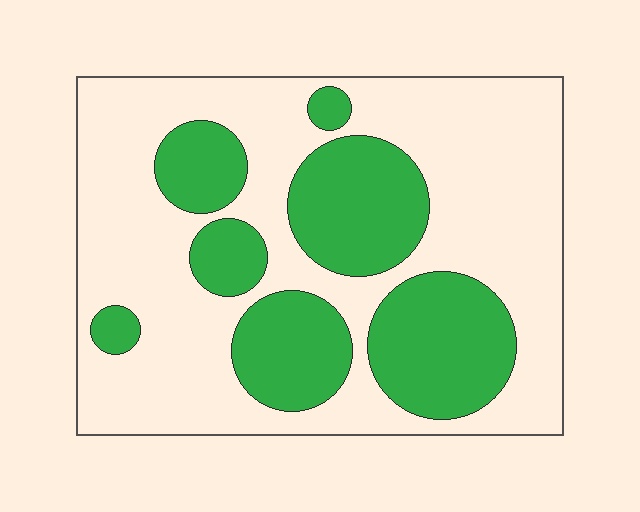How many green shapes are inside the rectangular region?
7.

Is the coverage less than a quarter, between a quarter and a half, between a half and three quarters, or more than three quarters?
Between a quarter and a half.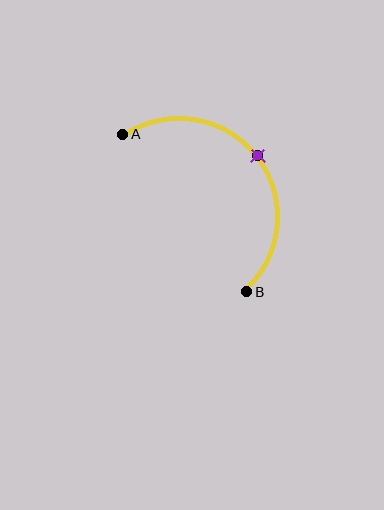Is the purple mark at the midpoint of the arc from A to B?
Yes. The purple mark lies on the arc at equal arc-length from both A and B — it is the arc midpoint.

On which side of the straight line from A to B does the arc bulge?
The arc bulges above and to the right of the straight line connecting A and B.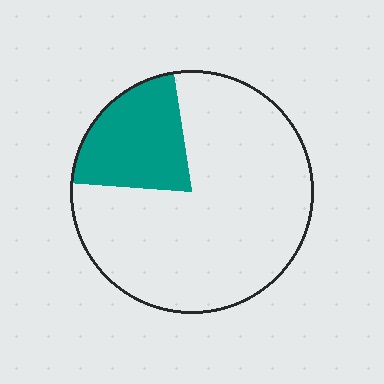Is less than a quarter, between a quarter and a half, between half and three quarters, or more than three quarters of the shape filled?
Less than a quarter.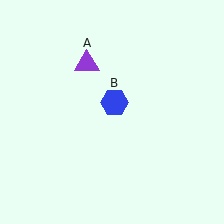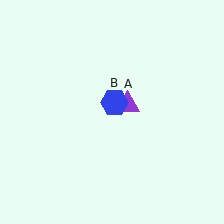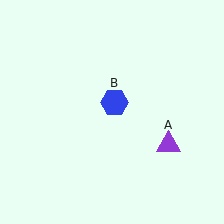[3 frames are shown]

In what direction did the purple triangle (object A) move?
The purple triangle (object A) moved down and to the right.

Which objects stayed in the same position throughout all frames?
Blue hexagon (object B) remained stationary.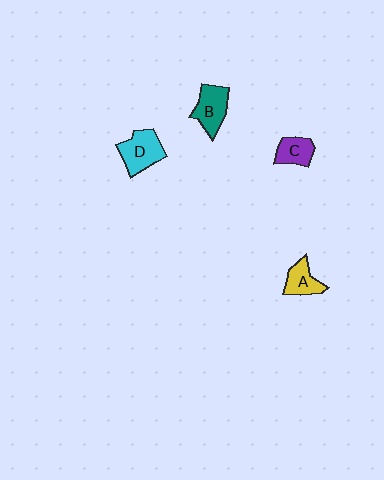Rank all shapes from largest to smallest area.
From largest to smallest: D (cyan), B (teal), A (yellow), C (purple).